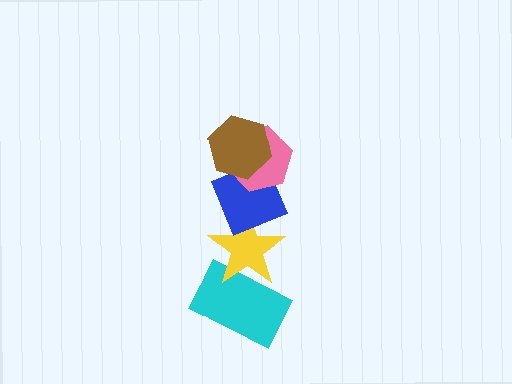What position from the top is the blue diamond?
The blue diamond is 3rd from the top.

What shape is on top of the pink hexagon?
The brown hexagon is on top of the pink hexagon.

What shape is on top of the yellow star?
The blue diamond is on top of the yellow star.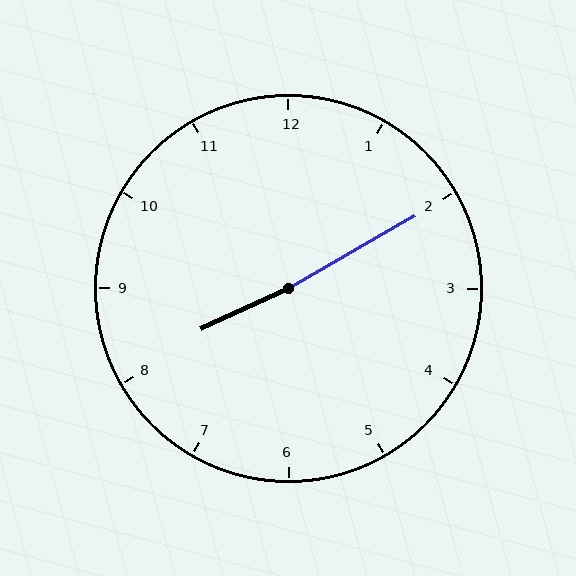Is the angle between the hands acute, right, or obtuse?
It is obtuse.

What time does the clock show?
8:10.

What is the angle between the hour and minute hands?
Approximately 175 degrees.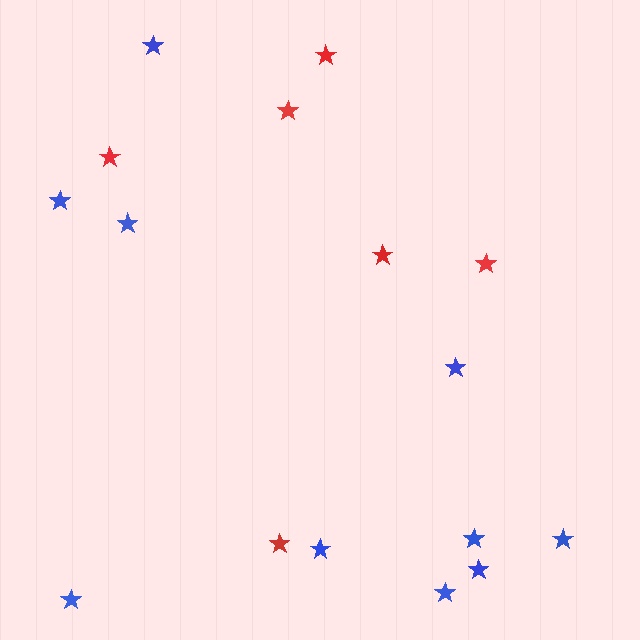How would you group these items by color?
There are 2 groups: one group of red stars (6) and one group of blue stars (10).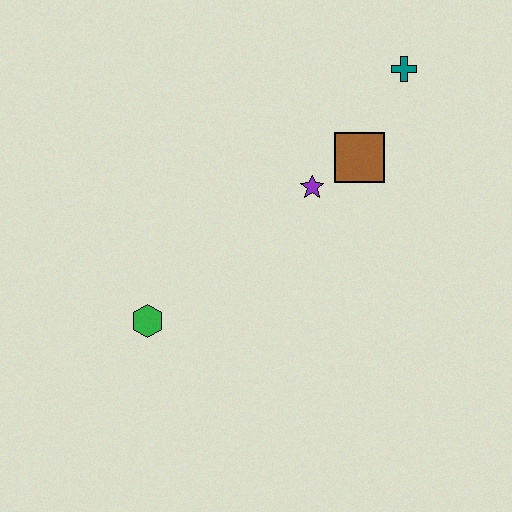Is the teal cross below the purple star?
No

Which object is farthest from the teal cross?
The green hexagon is farthest from the teal cross.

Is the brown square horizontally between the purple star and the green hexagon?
No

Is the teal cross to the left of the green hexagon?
No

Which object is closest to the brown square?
The purple star is closest to the brown square.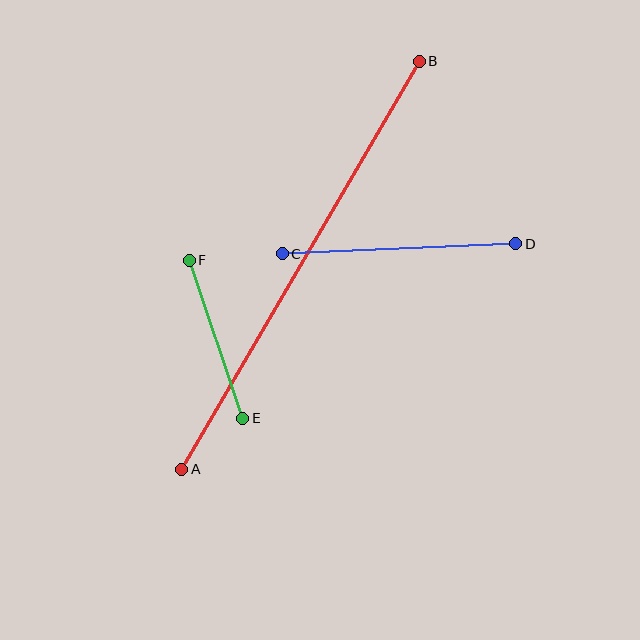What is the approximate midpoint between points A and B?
The midpoint is at approximately (300, 265) pixels.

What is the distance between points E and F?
The distance is approximately 167 pixels.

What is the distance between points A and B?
The distance is approximately 472 pixels.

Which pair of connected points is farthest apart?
Points A and B are farthest apart.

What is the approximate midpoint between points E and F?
The midpoint is at approximately (216, 339) pixels.